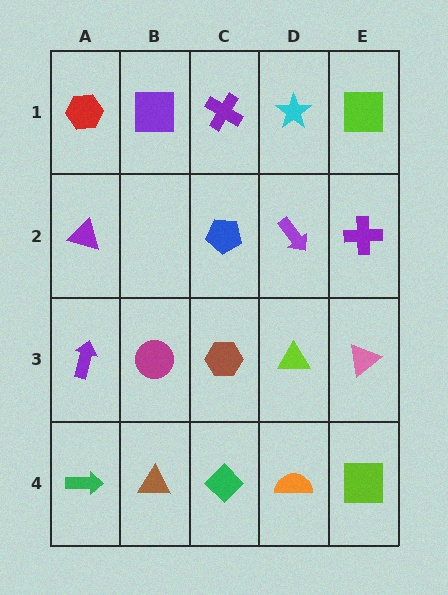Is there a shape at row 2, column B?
No, that cell is empty.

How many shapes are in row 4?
5 shapes.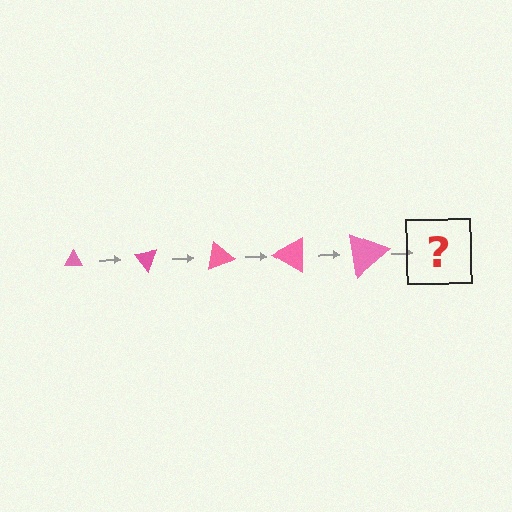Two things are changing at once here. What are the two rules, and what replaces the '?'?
The two rules are that the triangle grows larger each step and it rotates 50 degrees each step. The '?' should be a triangle, larger than the previous one and rotated 250 degrees from the start.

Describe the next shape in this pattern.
It should be a triangle, larger than the previous one and rotated 250 degrees from the start.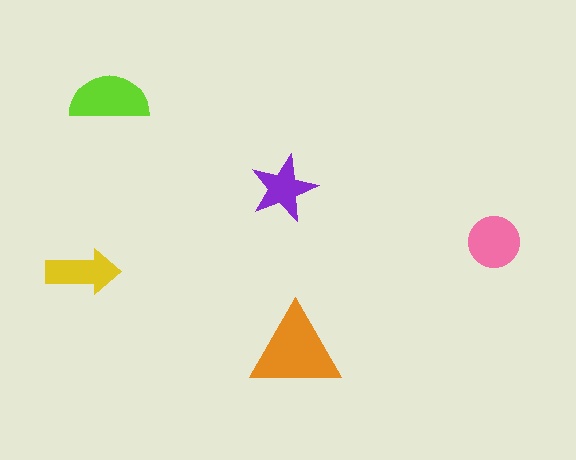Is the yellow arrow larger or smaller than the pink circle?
Smaller.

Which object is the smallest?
The purple star.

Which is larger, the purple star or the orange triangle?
The orange triangle.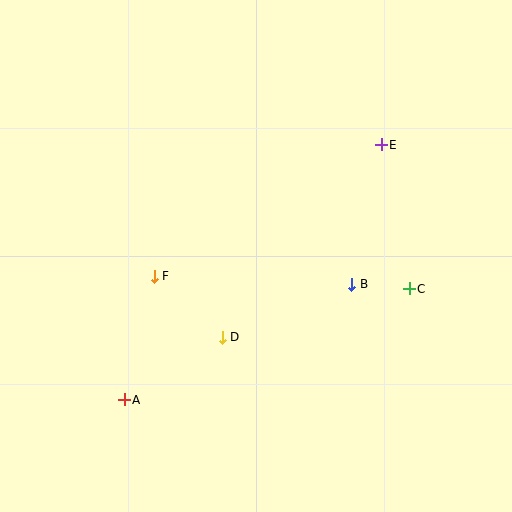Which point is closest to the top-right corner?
Point E is closest to the top-right corner.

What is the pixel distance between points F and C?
The distance between F and C is 256 pixels.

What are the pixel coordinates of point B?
Point B is at (352, 284).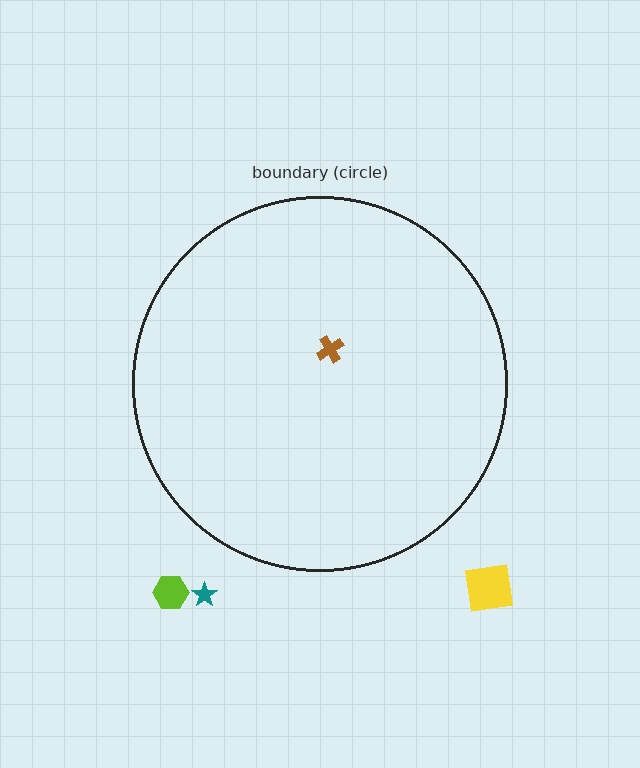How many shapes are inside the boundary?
1 inside, 3 outside.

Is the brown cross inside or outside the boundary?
Inside.